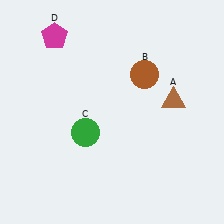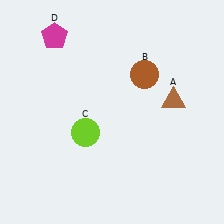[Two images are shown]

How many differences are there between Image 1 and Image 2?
There is 1 difference between the two images.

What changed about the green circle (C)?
In Image 1, C is green. In Image 2, it changed to lime.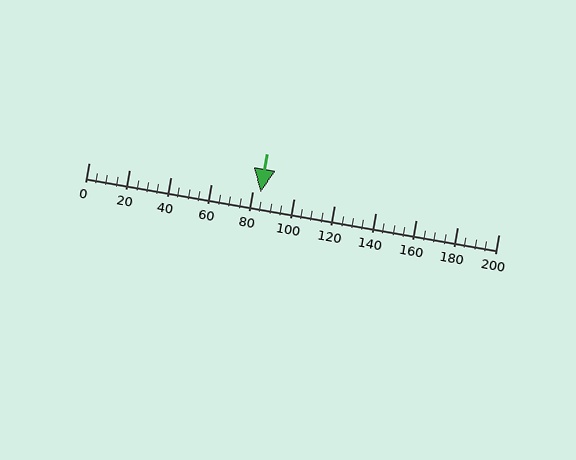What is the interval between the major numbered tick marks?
The major tick marks are spaced 20 units apart.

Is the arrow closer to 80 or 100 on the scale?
The arrow is closer to 80.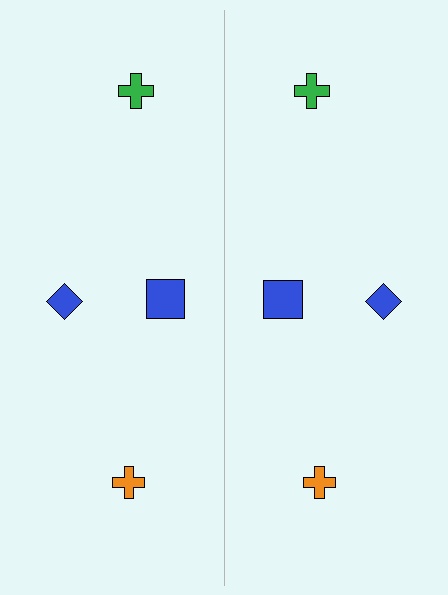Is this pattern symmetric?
Yes, this pattern has bilateral (reflection) symmetry.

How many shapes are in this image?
There are 8 shapes in this image.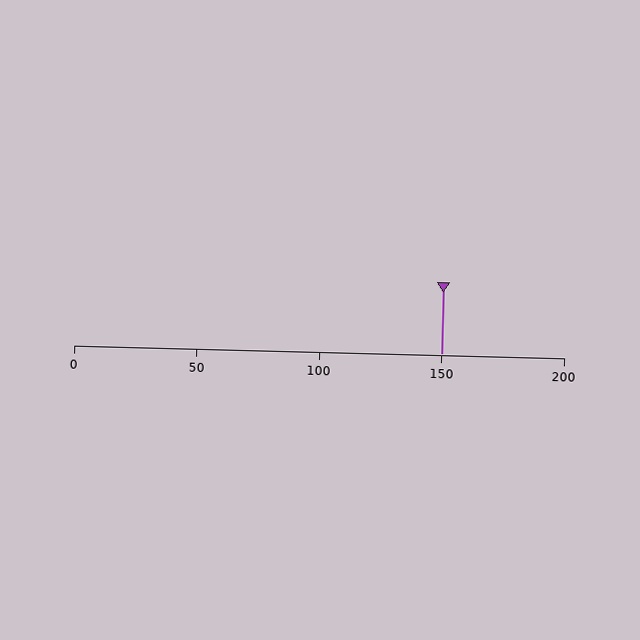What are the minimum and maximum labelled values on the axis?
The axis runs from 0 to 200.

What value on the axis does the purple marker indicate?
The marker indicates approximately 150.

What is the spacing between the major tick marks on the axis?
The major ticks are spaced 50 apart.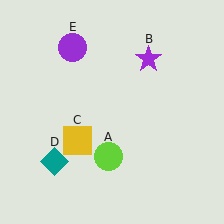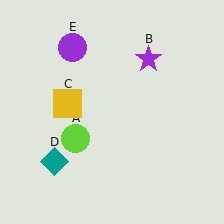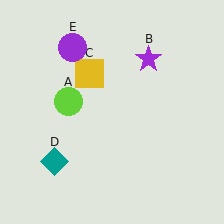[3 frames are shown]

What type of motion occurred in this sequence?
The lime circle (object A), yellow square (object C) rotated clockwise around the center of the scene.